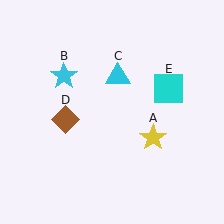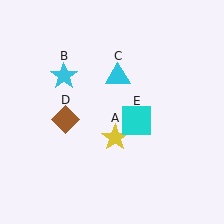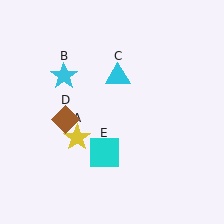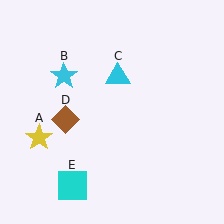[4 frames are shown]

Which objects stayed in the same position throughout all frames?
Cyan star (object B) and cyan triangle (object C) and brown diamond (object D) remained stationary.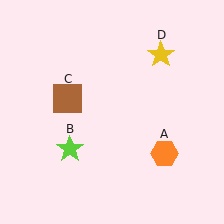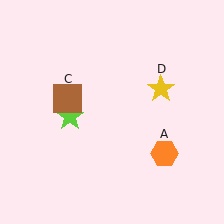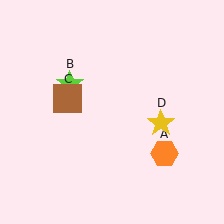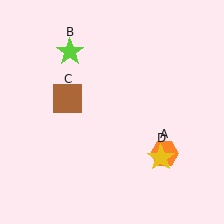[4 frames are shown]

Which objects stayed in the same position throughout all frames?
Orange hexagon (object A) and brown square (object C) remained stationary.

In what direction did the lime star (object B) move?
The lime star (object B) moved up.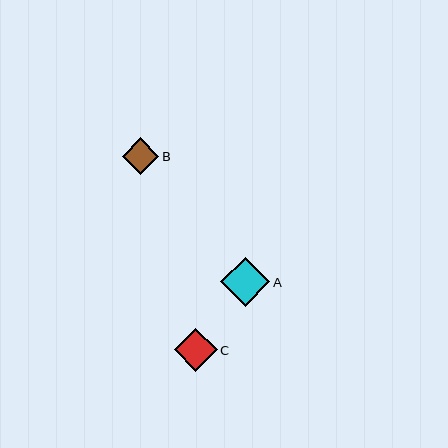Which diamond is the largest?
Diamond A is the largest with a size of approximately 49 pixels.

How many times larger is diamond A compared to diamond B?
Diamond A is approximately 1.3 times the size of diamond B.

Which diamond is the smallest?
Diamond B is the smallest with a size of approximately 36 pixels.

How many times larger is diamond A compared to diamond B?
Diamond A is approximately 1.3 times the size of diamond B.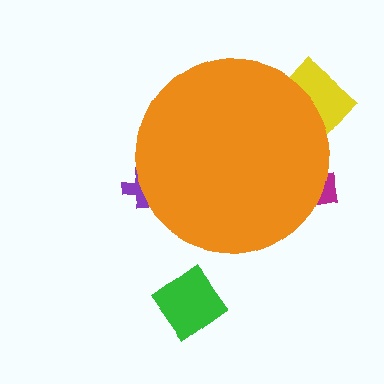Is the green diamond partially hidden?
No, the green diamond is fully visible.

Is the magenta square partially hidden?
Yes, the magenta square is partially hidden behind the orange circle.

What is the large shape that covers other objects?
An orange circle.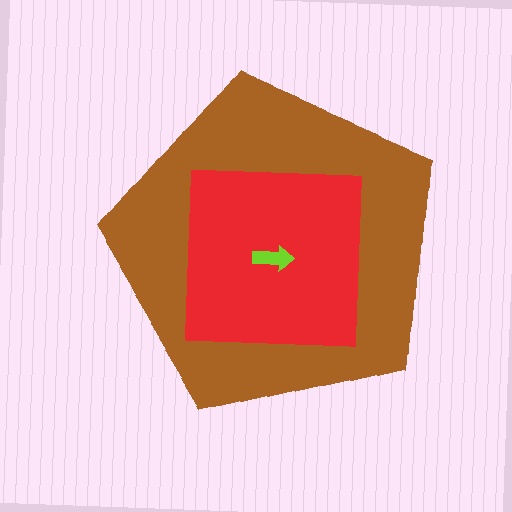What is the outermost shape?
The brown pentagon.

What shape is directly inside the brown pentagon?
The red square.